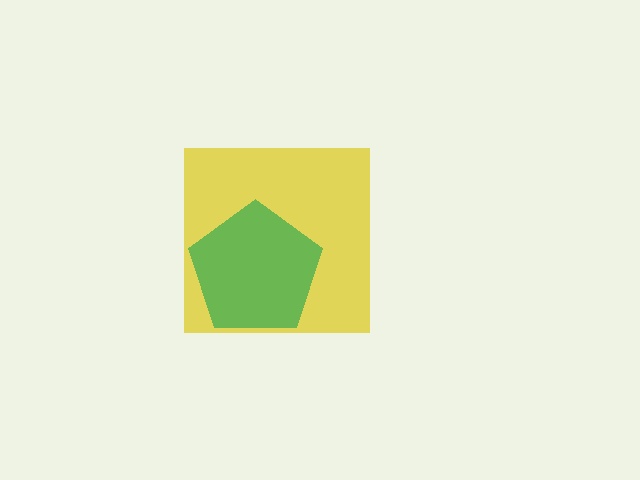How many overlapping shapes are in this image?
There are 2 overlapping shapes in the image.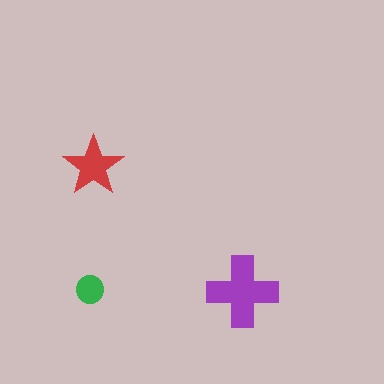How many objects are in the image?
There are 3 objects in the image.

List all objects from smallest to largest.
The green circle, the red star, the purple cross.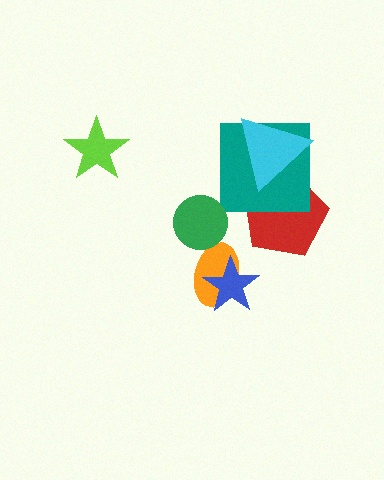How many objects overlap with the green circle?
0 objects overlap with the green circle.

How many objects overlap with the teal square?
2 objects overlap with the teal square.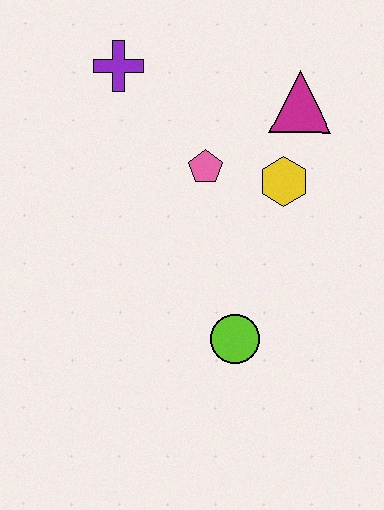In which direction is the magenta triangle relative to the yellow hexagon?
The magenta triangle is above the yellow hexagon.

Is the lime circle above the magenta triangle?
No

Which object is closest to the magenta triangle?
The yellow hexagon is closest to the magenta triangle.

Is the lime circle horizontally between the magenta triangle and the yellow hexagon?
No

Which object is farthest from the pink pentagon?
The lime circle is farthest from the pink pentagon.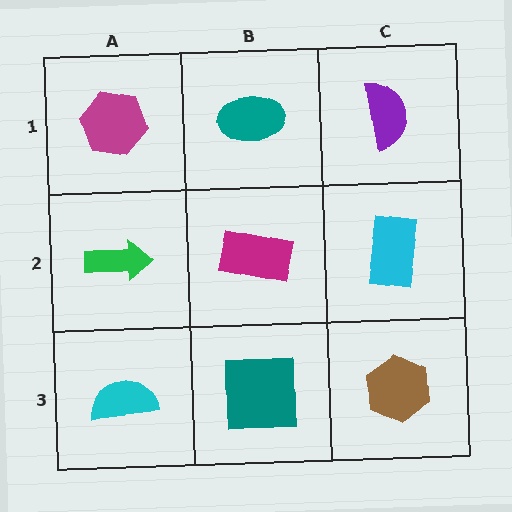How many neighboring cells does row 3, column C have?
2.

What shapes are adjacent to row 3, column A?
A green arrow (row 2, column A), a teal square (row 3, column B).